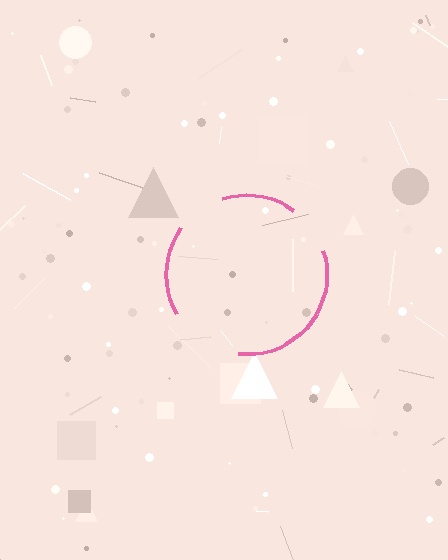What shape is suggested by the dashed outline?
The dashed outline suggests a circle.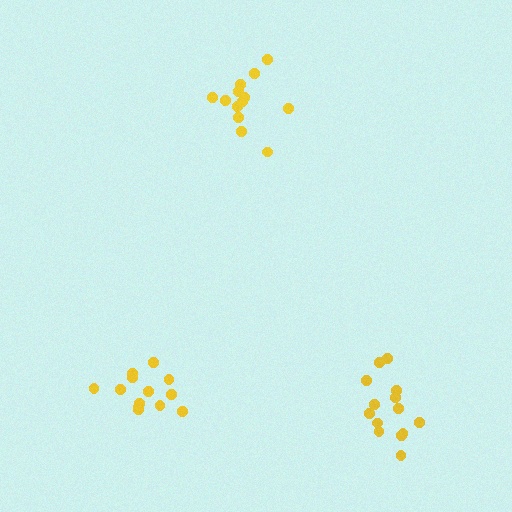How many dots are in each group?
Group 1: 13 dots, Group 2: 14 dots, Group 3: 13 dots (40 total).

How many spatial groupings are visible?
There are 3 spatial groupings.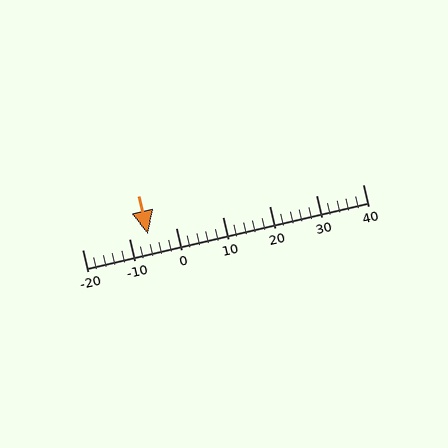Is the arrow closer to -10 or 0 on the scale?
The arrow is closer to -10.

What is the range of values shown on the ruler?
The ruler shows values from -20 to 40.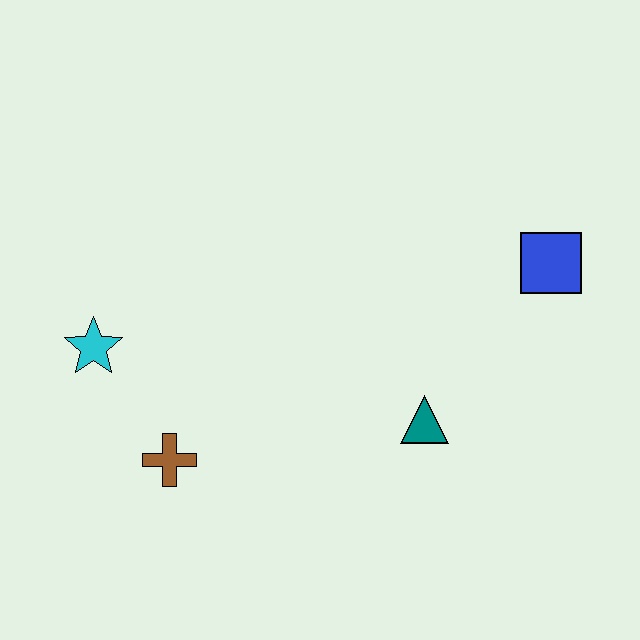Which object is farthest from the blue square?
The cyan star is farthest from the blue square.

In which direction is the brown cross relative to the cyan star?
The brown cross is below the cyan star.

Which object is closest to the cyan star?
The brown cross is closest to the cyan star.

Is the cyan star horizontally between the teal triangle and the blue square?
No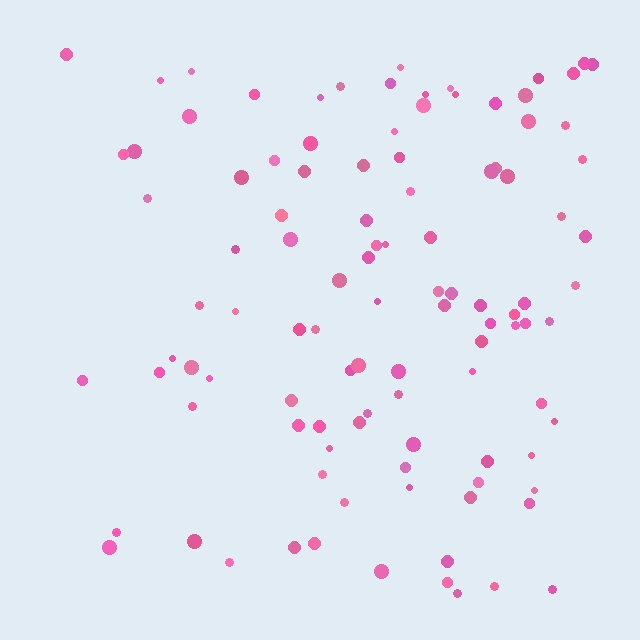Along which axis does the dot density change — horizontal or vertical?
Horizontal.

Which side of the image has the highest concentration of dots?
The right.